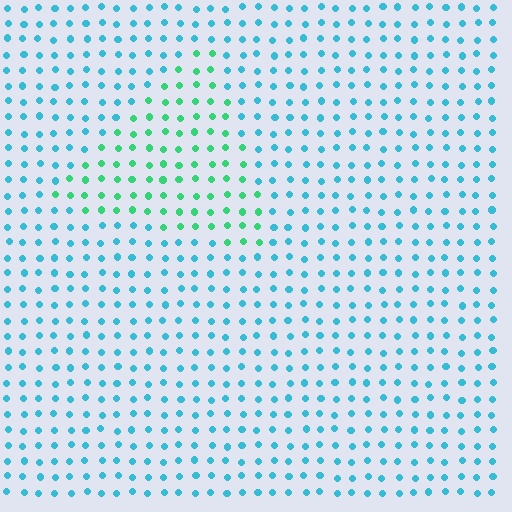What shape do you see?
I see a triangle.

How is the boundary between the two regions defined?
The boundary is defined purely by a slight shift in hue (about 44 degrees). Spacing, size, and orientation are identical on both sides.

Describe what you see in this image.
The image is filled with small cyan elements in a uniform arrangement. A triangle-shaped region is visible where the elements are tinted to a slightly different hue, forming a subtle color boundary.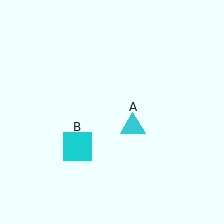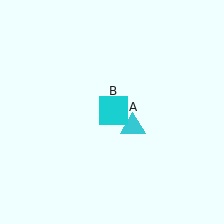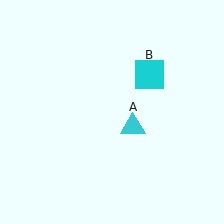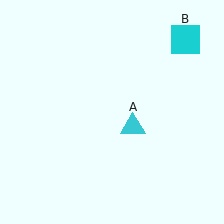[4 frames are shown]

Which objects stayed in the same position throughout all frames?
Cyan triangle (object A) remained stationary.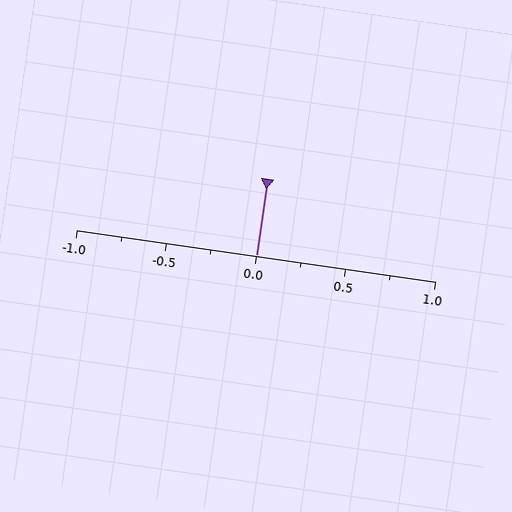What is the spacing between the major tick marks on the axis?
The major ticks are spaced 0.5 apart.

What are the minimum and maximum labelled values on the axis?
The axis runs from -1.0 to 1.0.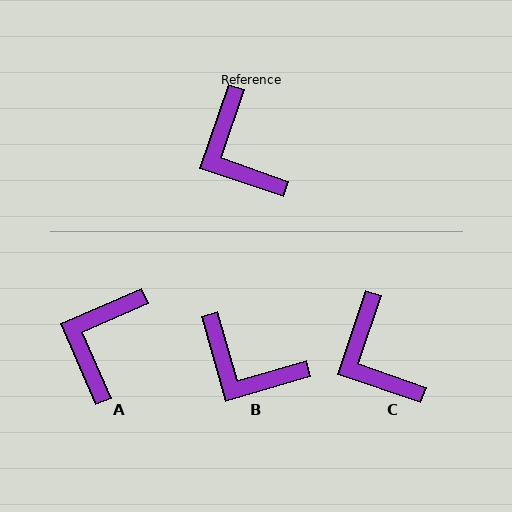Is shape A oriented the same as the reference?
No, it is off by about 47 degrees.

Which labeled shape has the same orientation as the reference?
C.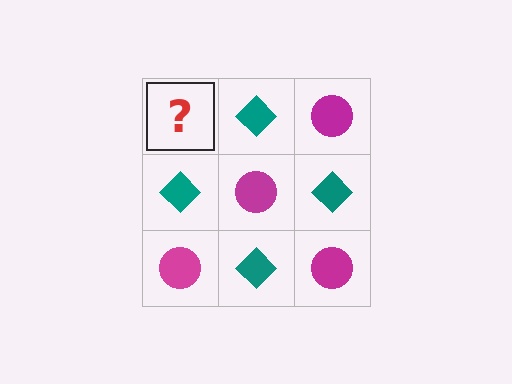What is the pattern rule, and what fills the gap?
The rule is that it alternates magenta circle and teal diamond in a checkerboard pattern. The gap should be filled with a magenta circle.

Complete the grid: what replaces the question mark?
The question mark should be replaced with a magenta circle.